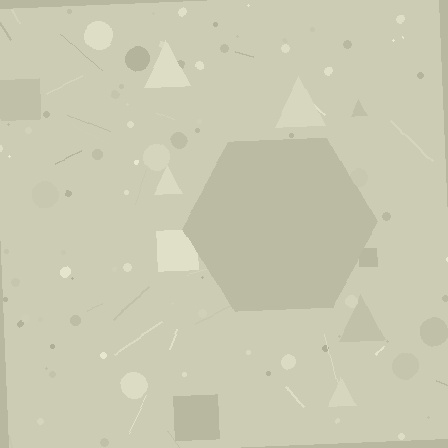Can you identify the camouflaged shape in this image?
The camouflaged shape is a hexagon.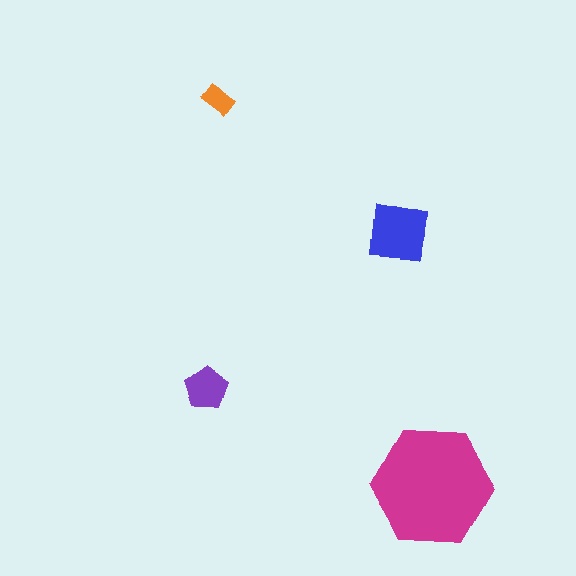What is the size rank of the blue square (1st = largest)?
2nd.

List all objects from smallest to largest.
The orange rectangle, the purple pentagon, the blue square, the magenta hexagon.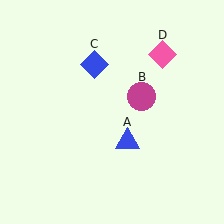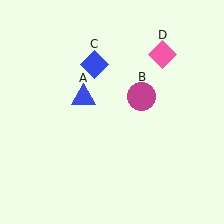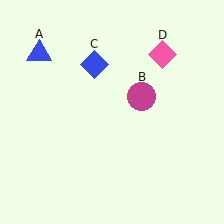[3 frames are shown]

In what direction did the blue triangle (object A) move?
The blue triangle (object A) moved up and to the left.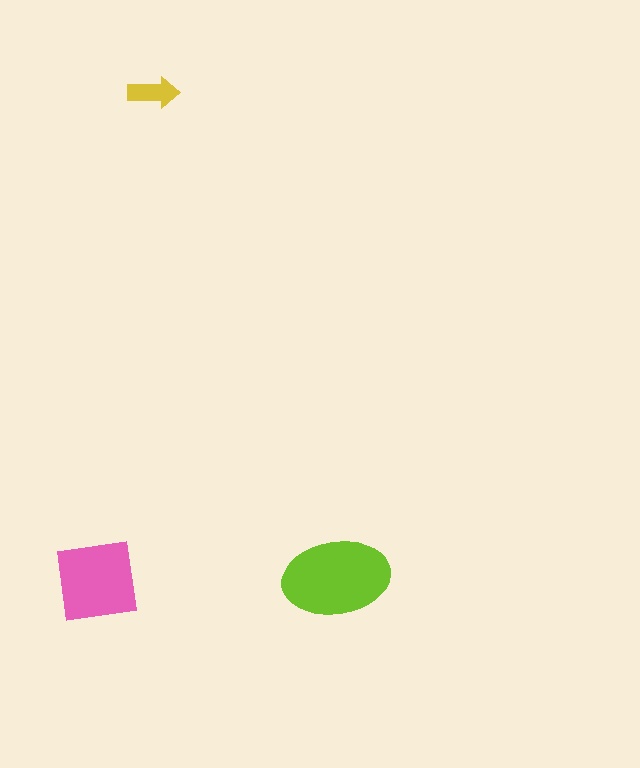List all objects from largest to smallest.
The lime ellipse, the pink square, the yellow arrow.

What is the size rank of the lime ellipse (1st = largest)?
1st.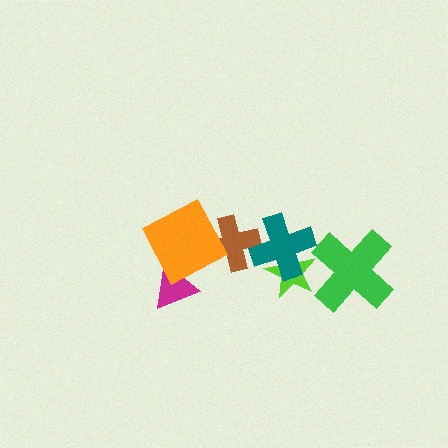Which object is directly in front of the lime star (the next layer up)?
The teal cross is directly in front of the lime star.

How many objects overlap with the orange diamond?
2 objects overlap with the orange diamond.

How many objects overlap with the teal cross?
2 objects overlap with the teal cross.